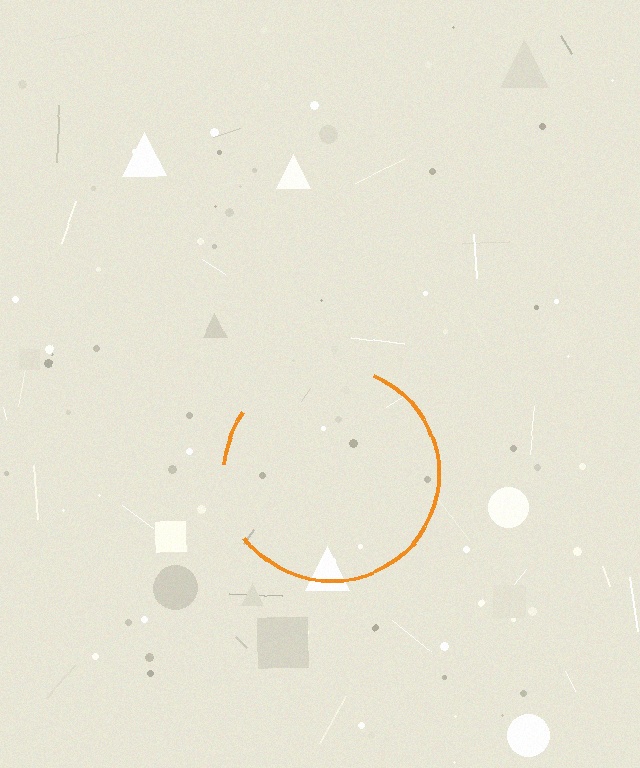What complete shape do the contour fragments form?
The contour fragments form a circle.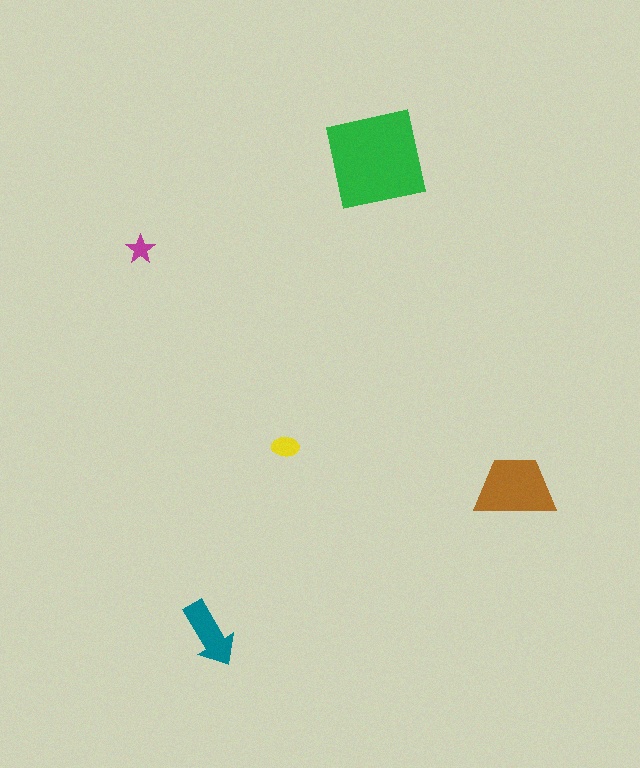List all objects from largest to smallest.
The green square, the brown trapezoid, the teal arrow, the yellow ellipse, the magenta star.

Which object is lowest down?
The teal arrow is bottommost.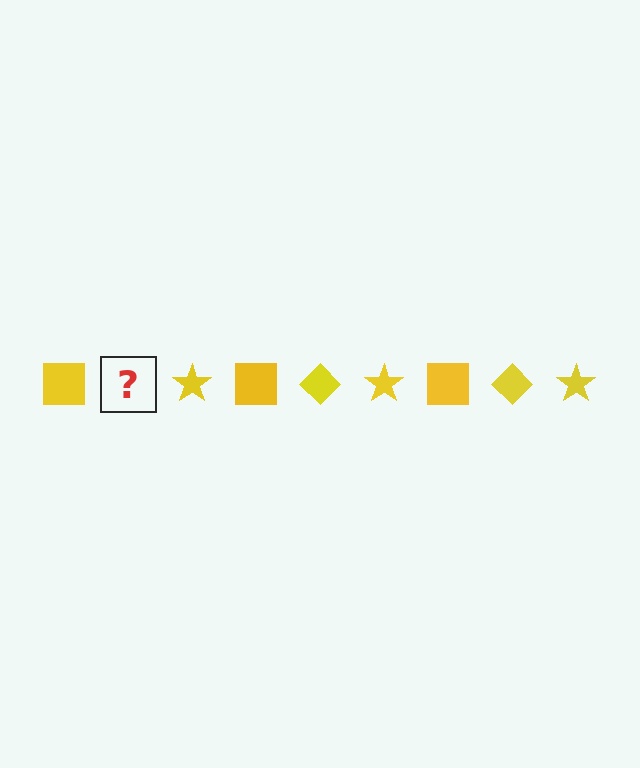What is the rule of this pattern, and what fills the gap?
The rule is that the pattern cycles through square, diamond, star shapes in yellow. The gap should be filled with a yellow diamond.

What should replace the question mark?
The question mark should be replaced with a yellow diamond.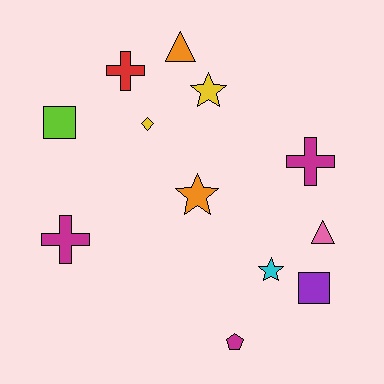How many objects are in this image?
There are 12 objects.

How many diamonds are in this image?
There is 1 diamond.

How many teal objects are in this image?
There are no teal objects.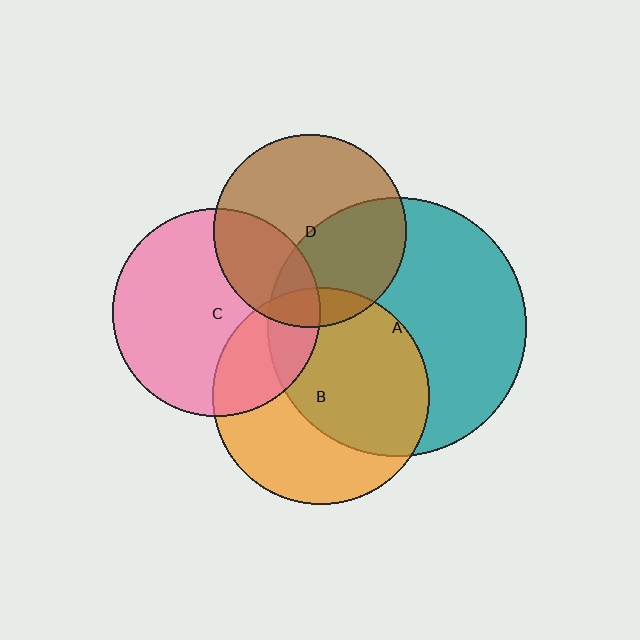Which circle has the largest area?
Circle A (teal).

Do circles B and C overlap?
Yes.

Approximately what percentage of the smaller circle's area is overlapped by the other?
Approximately 25%.